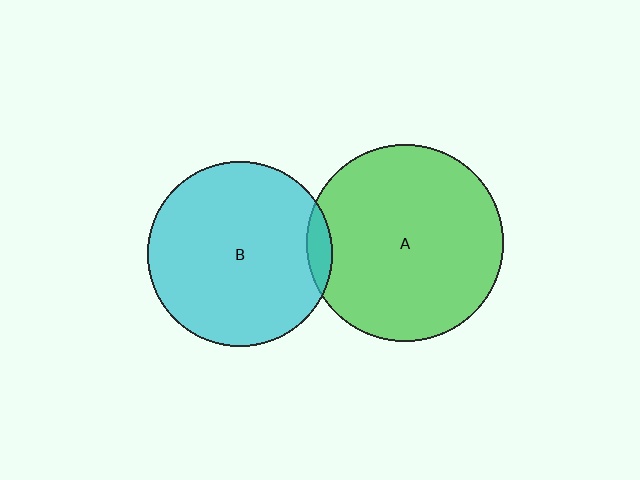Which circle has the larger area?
Circle A (green).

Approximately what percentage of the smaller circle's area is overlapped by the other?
Approximately 5%.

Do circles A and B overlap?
Yes.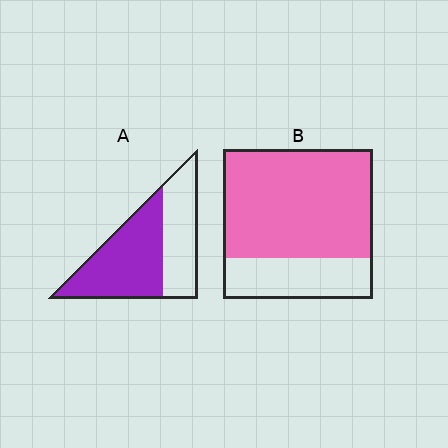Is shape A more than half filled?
Yes.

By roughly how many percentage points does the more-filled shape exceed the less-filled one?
By roughly 15 percentage points (B over A).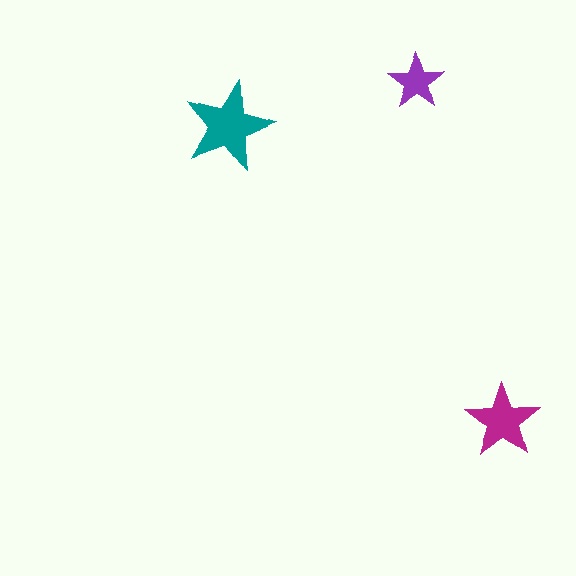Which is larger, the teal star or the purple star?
The teal one.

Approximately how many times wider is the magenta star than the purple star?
About 1.5 times wider.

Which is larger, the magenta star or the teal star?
The teal one.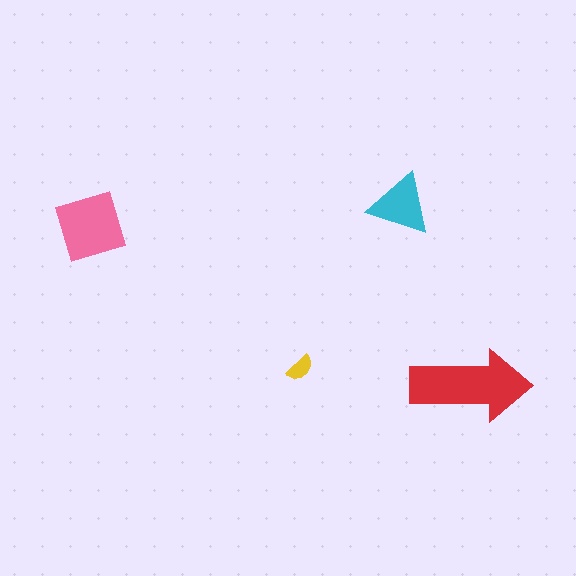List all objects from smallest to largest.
The yellow semicircle, the cyan triangle, the pink diamond, the red arrow.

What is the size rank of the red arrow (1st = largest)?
1st.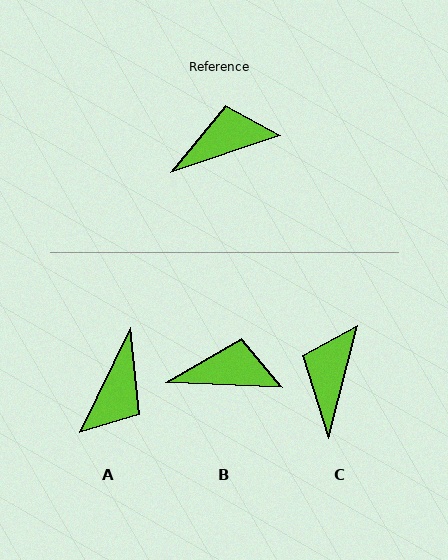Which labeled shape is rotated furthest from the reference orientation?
A, about 135 degrees away.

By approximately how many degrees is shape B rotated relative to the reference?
Approximately 21 degrees clockwise.